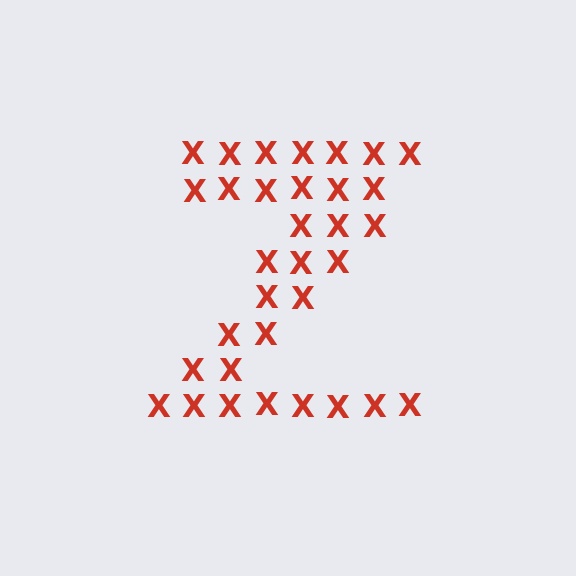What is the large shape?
The large shape is the letter Z.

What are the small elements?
The small elements are letter X's.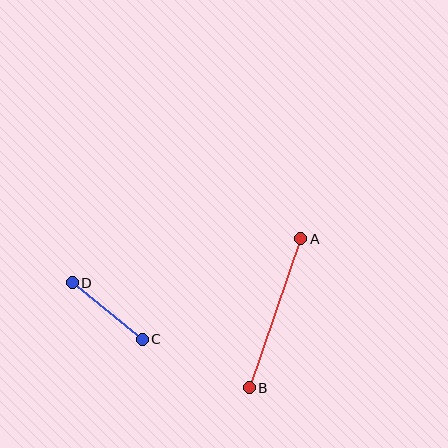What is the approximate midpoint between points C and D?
The midpoint is at approximately (107, 311) pixels.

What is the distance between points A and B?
The distance is approximately 158 pixels.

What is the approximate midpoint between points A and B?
The midpoint is at approximately (275, 313) pixels.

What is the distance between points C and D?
The distance is approximately 90 pixels.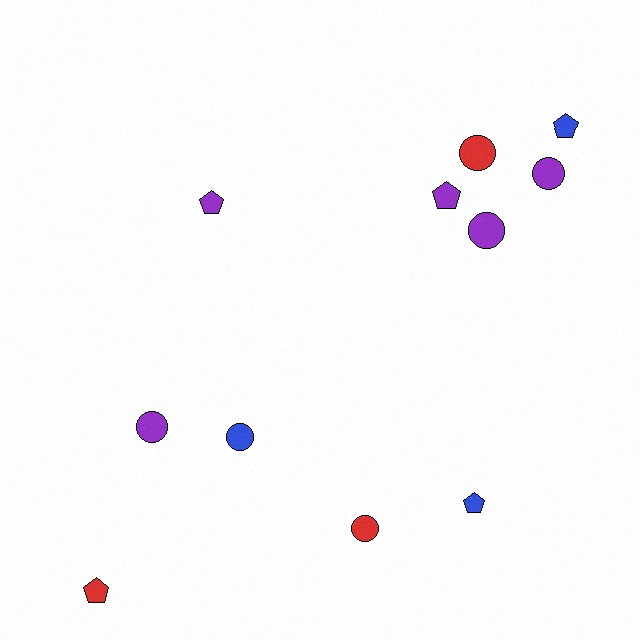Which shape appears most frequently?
Circle, with 6 objects.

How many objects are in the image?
There are 11 objects.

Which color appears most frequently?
Purple, with 5 objects.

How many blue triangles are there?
There are no blue triangles.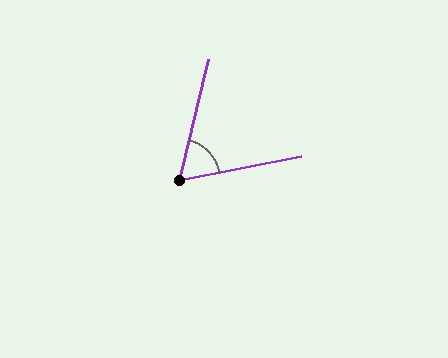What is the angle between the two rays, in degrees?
Approximately 65 degrees.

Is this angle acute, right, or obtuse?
It is acute.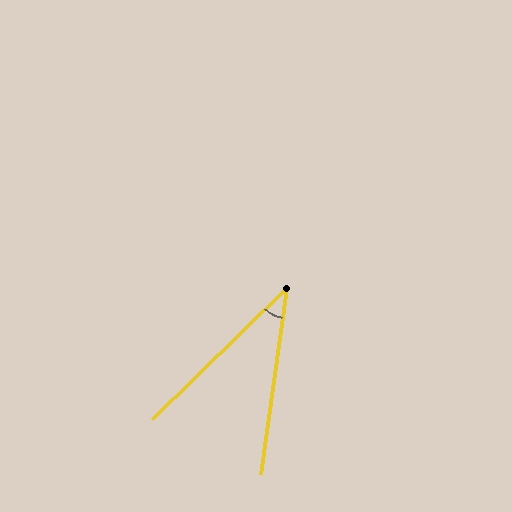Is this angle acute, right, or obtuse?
It is acute.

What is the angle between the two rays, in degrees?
Approximately 38 degrees.